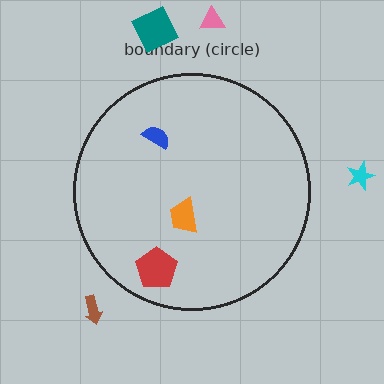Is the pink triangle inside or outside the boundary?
Outside.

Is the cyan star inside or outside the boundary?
Outside.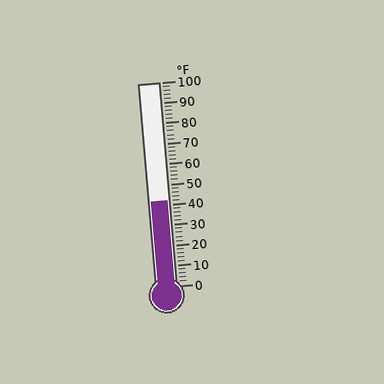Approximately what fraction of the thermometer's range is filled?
The thermometer is filled to approximately 40% of its range.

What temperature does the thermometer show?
The thermometer shows approximately 42°F.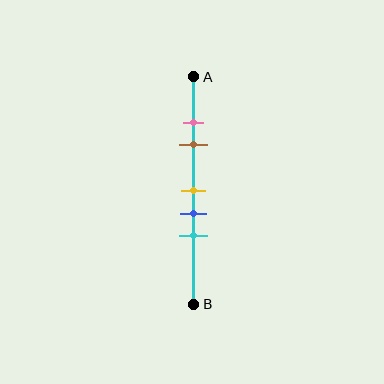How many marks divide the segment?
There are 5 marks dividing the segment.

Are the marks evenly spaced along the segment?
No, the marks are not evenly spaced.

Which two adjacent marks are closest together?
The pink and brown marks are the closest adjacent pair.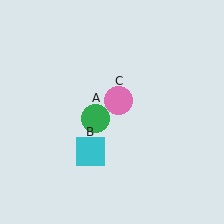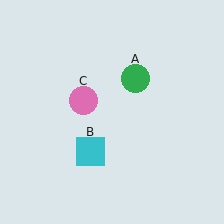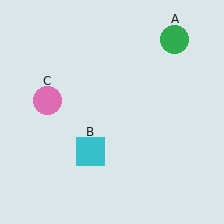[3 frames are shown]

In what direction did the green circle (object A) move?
The green circle (object A) moved up and to the right.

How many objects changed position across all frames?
2 objects changed position: green circle (object A), pink circle (object C).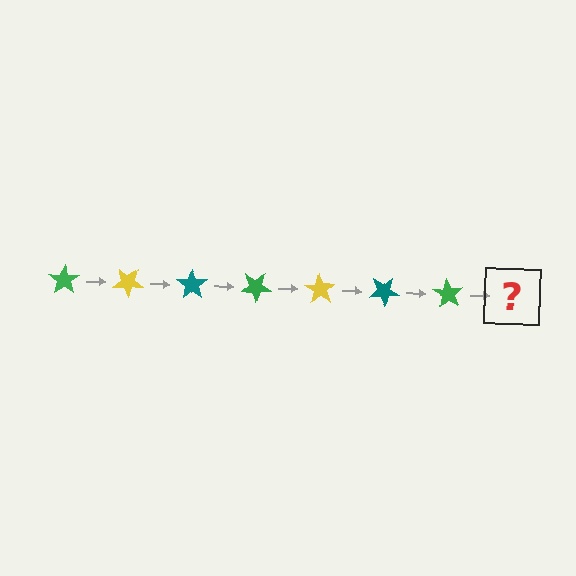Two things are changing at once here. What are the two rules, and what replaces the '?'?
The two rules are that it rotates 35 degrees each step and the color cycles through green, yellow, and teal. The '?' should be a yellow star, rotated 245 degrees from the start.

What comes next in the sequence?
The next element should be a yellow star, rotated 245 degrees from the start.